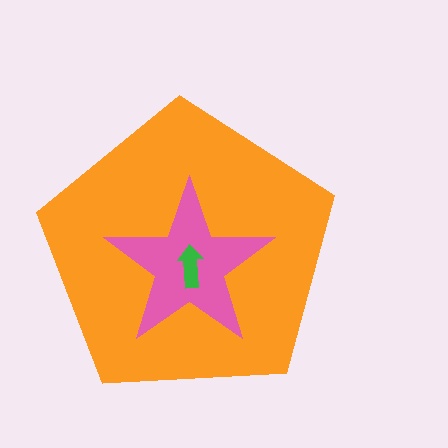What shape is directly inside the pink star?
The green arrow.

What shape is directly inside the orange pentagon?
The pink star.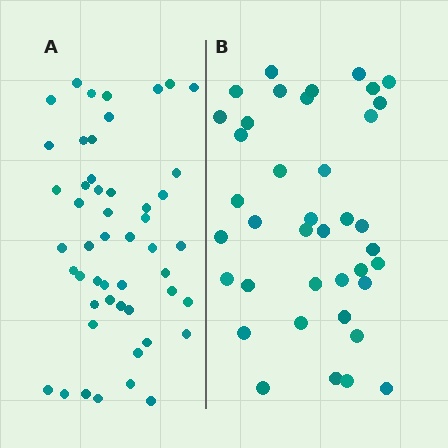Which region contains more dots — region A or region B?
Region A (the left region) has more dots.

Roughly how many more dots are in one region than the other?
Region A has roughly 12 or so more dots than region B.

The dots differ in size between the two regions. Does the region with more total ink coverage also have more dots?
No. Region B has more total ink coverage because its dots are larger, but region A actually contains more individual dots. Total area can be misleading — the number of items is what matters here.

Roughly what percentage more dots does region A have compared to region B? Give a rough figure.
About 30% more.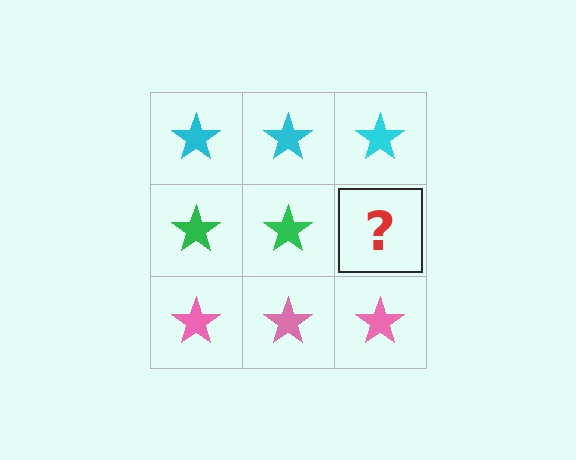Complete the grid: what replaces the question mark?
The question mark should be replaced with a green star.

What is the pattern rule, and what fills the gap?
The rule is that each row has a consistent color. The gap should be filled with a green star.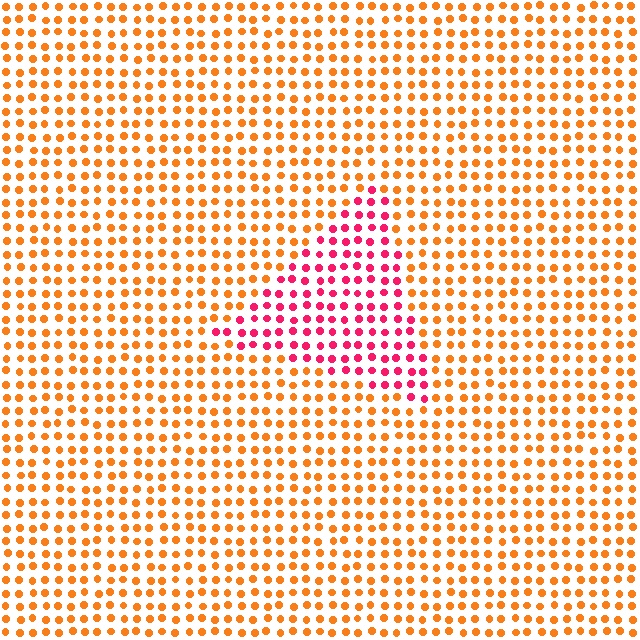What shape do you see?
I see a triangle.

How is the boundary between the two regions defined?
The boundary is defined purely by a slight shift in hue (about 49 degrees). Spacing, size, and orientation are identical on both sides.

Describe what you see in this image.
The image is filled with small orange elements in a uniform arrangement. A triangle-shaped region is visible where the elements are tinted to a slightly different hue, forming a subtle color boundary.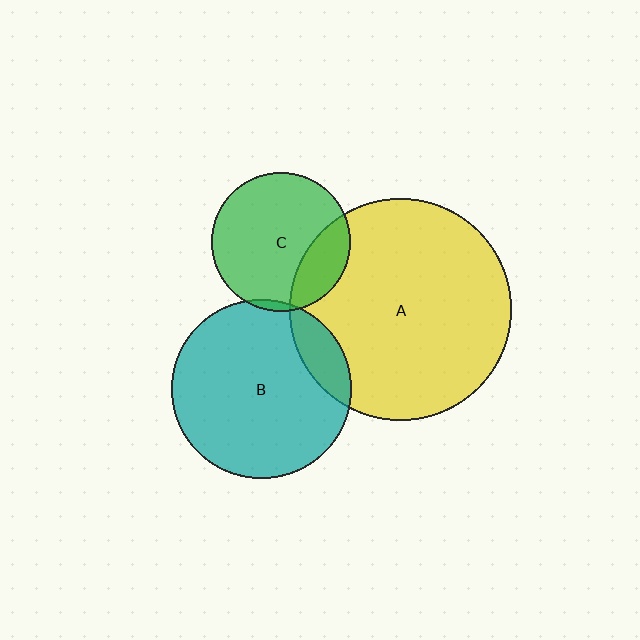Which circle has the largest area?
Circle A (yellow).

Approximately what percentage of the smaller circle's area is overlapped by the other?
Approximately 15%.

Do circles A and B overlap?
Yes.